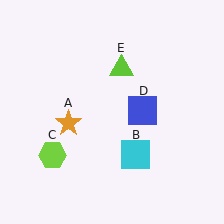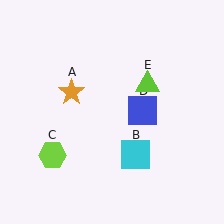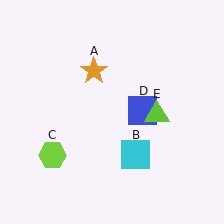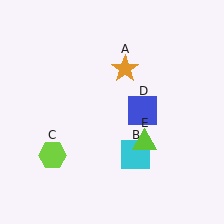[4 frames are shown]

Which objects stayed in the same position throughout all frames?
Cyan square (object B) and lime hexagon (object C) and blue square (object D) remained stationary.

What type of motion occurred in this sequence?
The orange star (object A), lime triangle (object E) rotated clockwise around the center of the scene.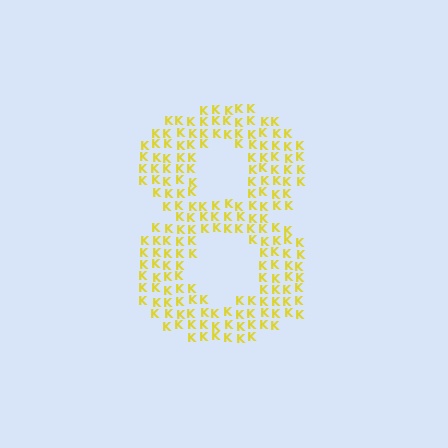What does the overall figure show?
The overall figure shows the digit 8.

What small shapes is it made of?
It is made of small letter K's.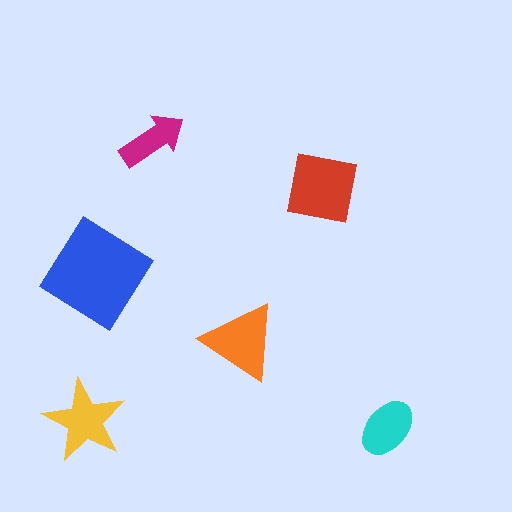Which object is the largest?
The blue diamond.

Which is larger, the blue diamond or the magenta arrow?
The blue diamond.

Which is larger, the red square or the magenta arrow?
The red square.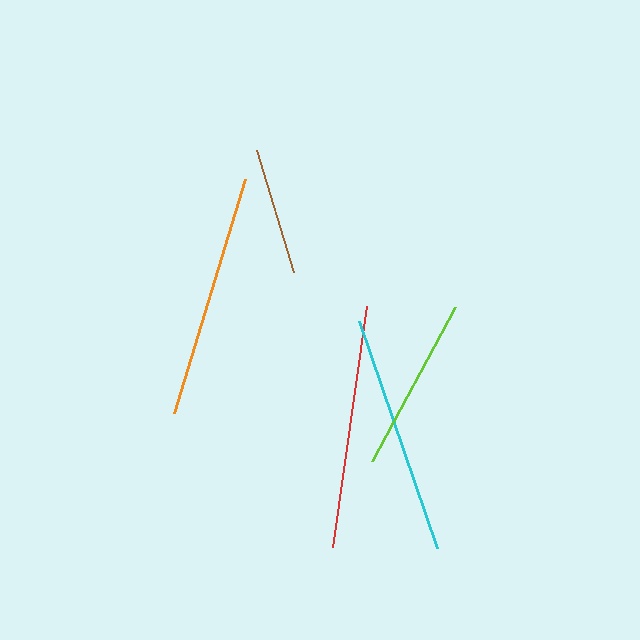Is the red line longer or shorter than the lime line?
The red line is longer than the lime line.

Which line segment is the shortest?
The brown line is the shortest at approximately 127 pixels.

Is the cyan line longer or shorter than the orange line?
The orange line is longer than the cyan line.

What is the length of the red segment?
The red segment is approximately 244 pixels long.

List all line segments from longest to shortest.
From longest to shortest: orange, red, cyan, lime, brown.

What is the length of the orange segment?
The orange segment is approximately 245 pixels long.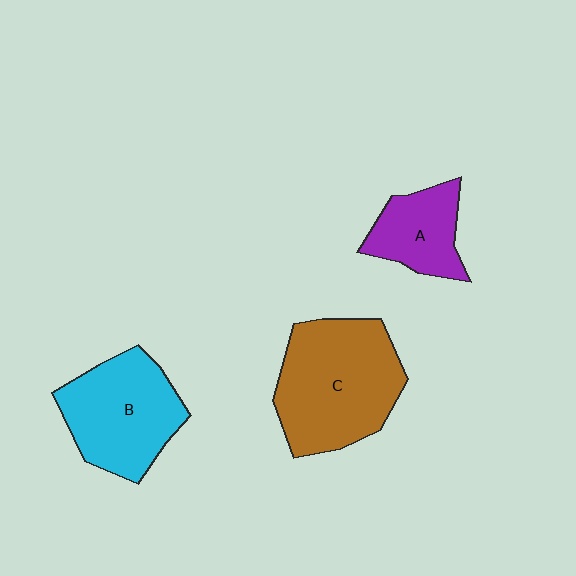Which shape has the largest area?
Shape C (brown).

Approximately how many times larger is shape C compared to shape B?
Approximately 1.2 times.